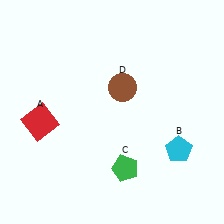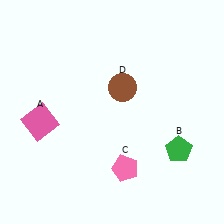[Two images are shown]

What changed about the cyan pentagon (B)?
In Image 1, B is cyan. In Image 2, it changed to green.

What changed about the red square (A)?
In Image 1, A is red. In Image 2, it changed to pink.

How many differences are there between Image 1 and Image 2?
There are 3 differences between the two images.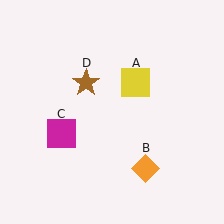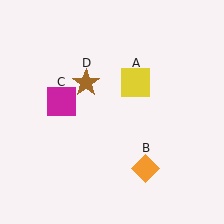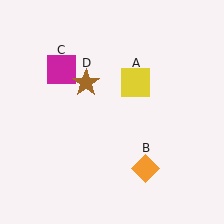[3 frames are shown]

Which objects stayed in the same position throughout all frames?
Yellow square (object A) and orange diamond (object B) and brown star (object D) remained stationary.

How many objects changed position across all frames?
1 object changed position: magenta square (object C).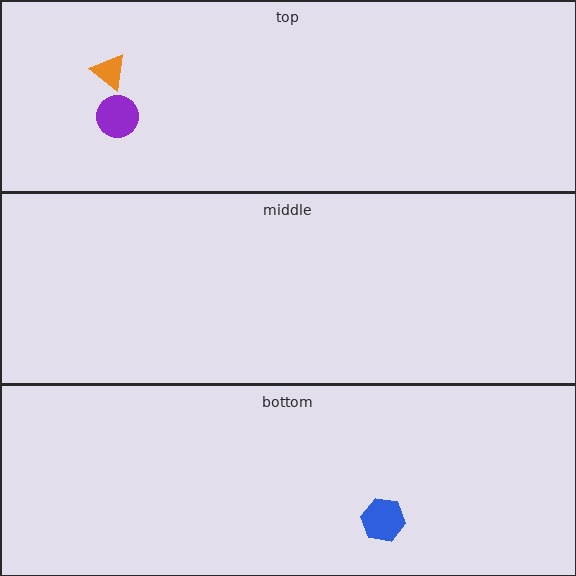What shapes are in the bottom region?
The blue hexagon.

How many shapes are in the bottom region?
1.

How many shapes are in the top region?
2.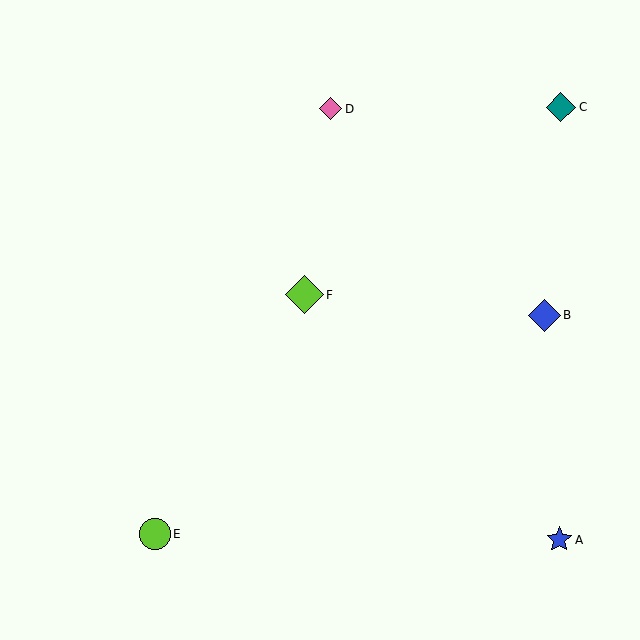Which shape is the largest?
The lime diamond (labeled F) is the largest.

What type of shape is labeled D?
Shape D is a pink diamond.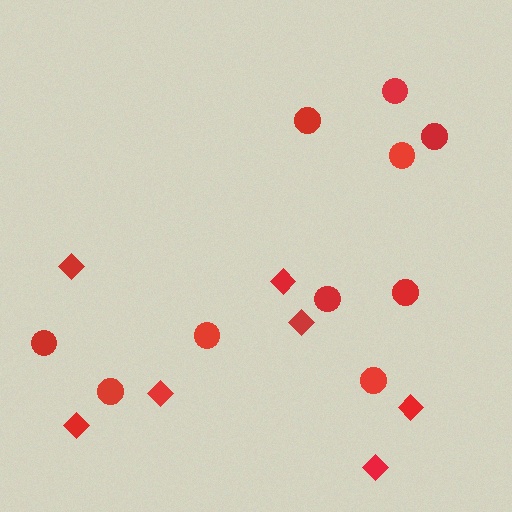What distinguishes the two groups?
There are 2 groups: one group of circles (10) and one group of diamonds (7).